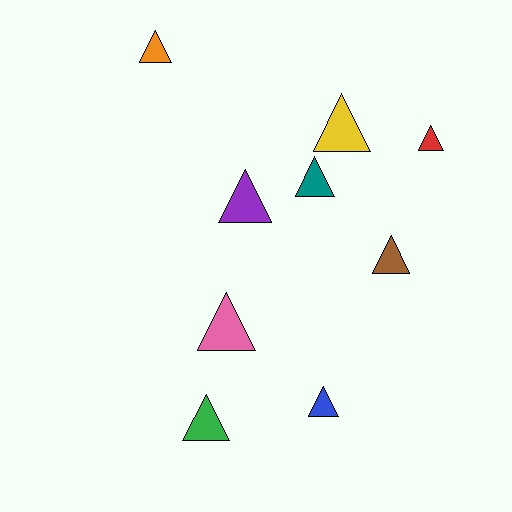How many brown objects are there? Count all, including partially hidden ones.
There is 1 brown object.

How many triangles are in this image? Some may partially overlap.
There are 9 triangles.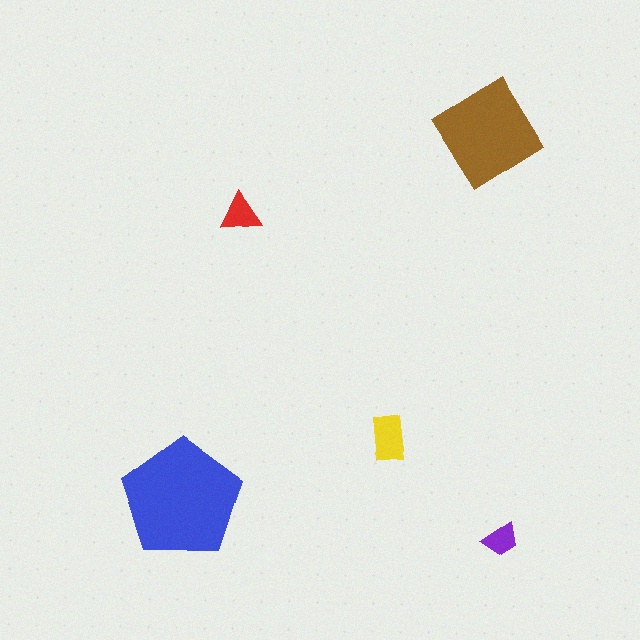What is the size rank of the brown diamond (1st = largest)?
2nd.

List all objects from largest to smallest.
The blue pentagon, the brown diamond, the yellow rectangle, the red triangle, the purple trapezoid.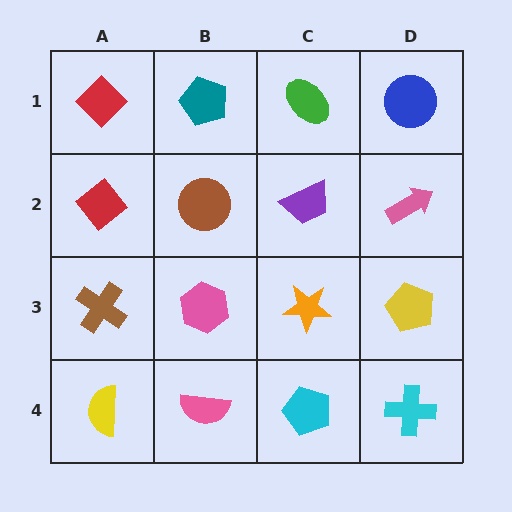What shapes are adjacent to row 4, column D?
A yellow pentagon (row 3, column D), a cyan pentagon (row 4, column C).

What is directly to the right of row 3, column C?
A yellow pentagon.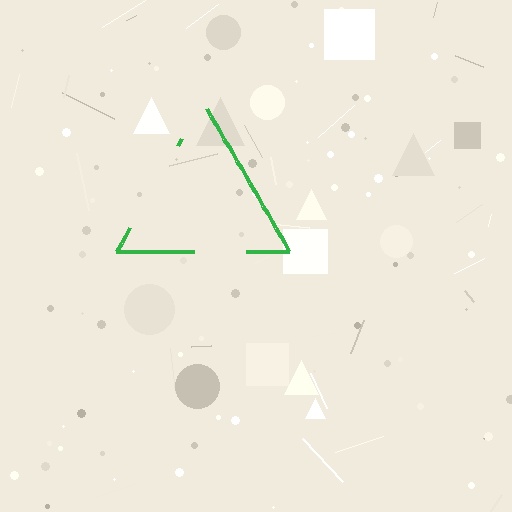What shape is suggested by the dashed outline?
The dashed outline suggests a triangle.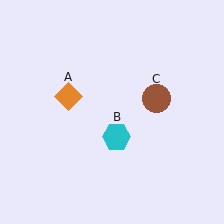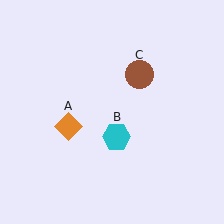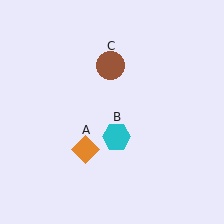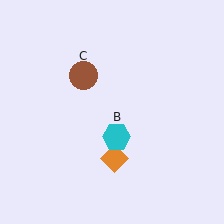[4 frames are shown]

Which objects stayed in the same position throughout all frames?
Cyan hexagon (object B) remained stationary.